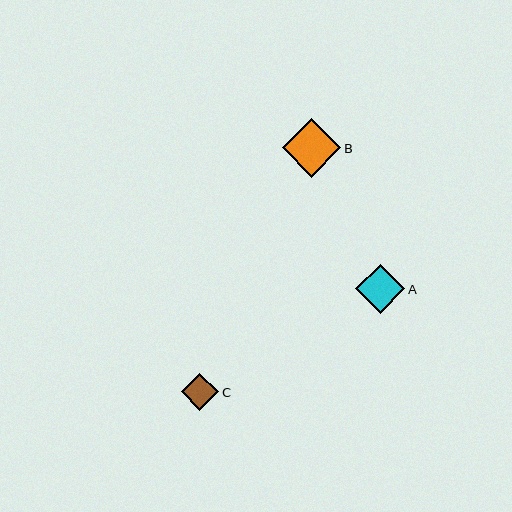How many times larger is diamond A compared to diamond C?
Diamond A is approximately 1.3 times the size of diamond C.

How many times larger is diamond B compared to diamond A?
Diamond B is approximately 1.2 times the size of diamond A.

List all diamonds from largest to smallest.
From largest to smallest: B, A, C.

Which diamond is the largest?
Diamond B is the largest with a size of approximately 59 pixels.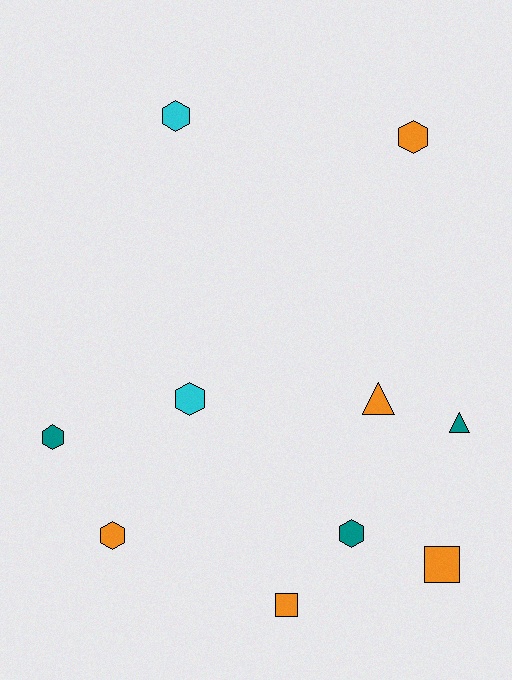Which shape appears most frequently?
Hexagon, with 6 objects.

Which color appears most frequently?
Orange, with 5 objects.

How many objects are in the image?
There are 10 objects.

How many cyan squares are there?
There are no cyan squares.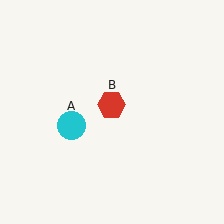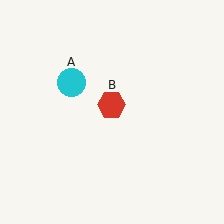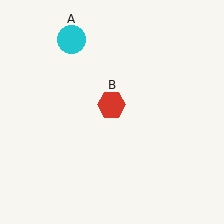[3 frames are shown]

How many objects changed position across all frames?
1 object changed position: cyan circle (object A).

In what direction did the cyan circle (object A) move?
The cyan circle (object A) moved up.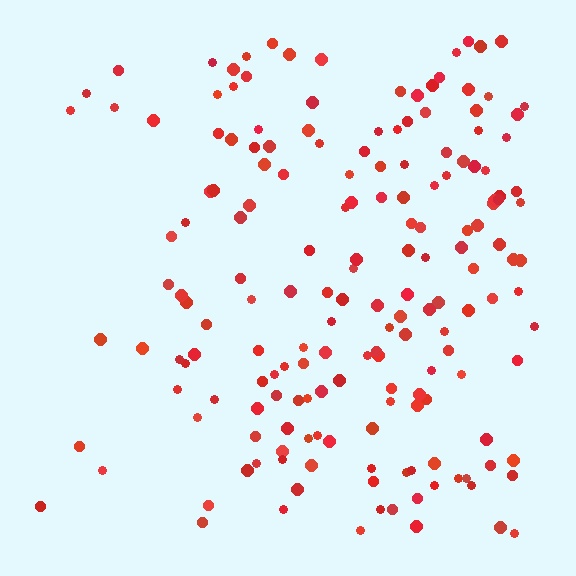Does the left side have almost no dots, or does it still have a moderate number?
Still a moderate number, just noticeably fewer than the right.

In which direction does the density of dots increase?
From left to right, with the right side densest.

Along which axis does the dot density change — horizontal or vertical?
Horizontal.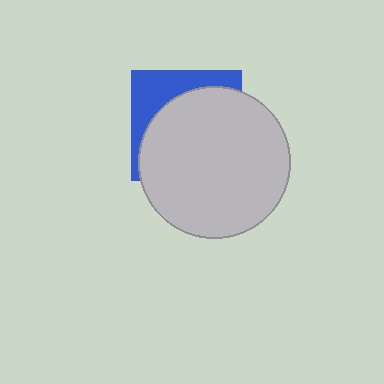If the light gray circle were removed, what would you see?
You would see the complete blue square.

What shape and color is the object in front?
The object in front is a light gray circle.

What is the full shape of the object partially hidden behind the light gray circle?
The partially hidden object is a blue square.